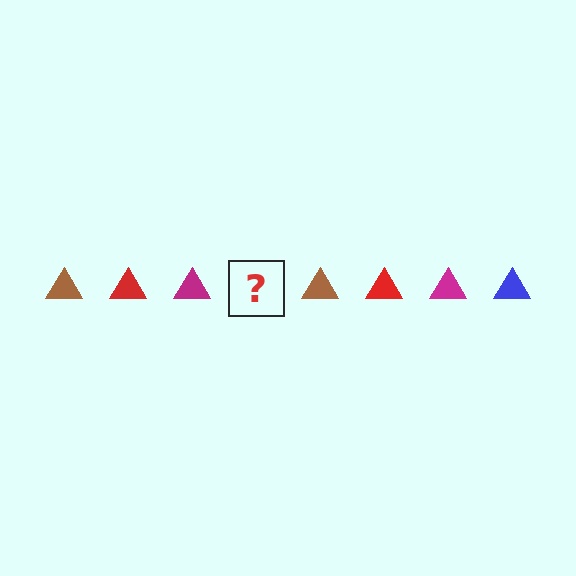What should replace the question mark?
The question mark should be replaced with a blue triangle.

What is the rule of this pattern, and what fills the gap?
The rule is that the pattern cycles through brown, red, magenta, blue triangles. The gap should be filled with a blue triangle.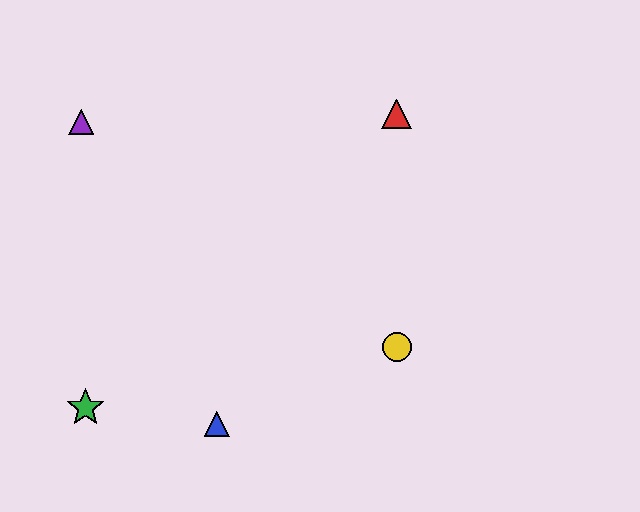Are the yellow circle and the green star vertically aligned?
No, the yellow circle is at x≈397 and the green star is at x≈86.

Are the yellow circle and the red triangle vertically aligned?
Yes, both are at x≈397.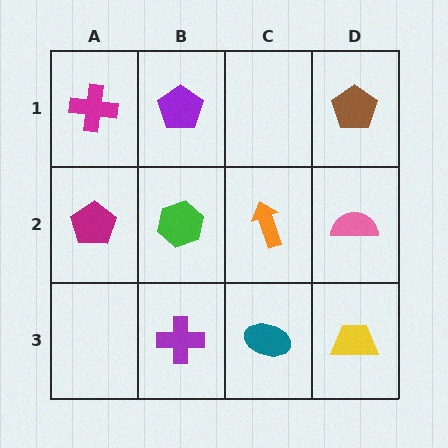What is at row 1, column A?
A magenta cross.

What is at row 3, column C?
A teal ellipse.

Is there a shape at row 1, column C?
No, that cell is empty.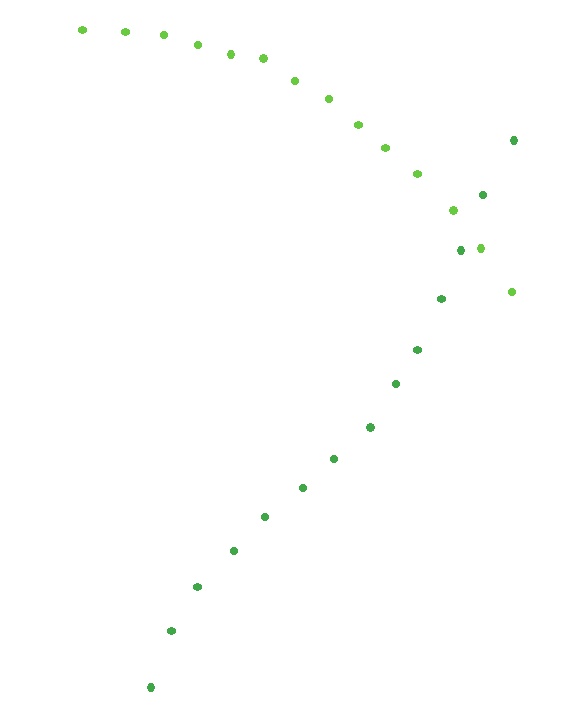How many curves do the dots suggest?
There are 2 distinct paths.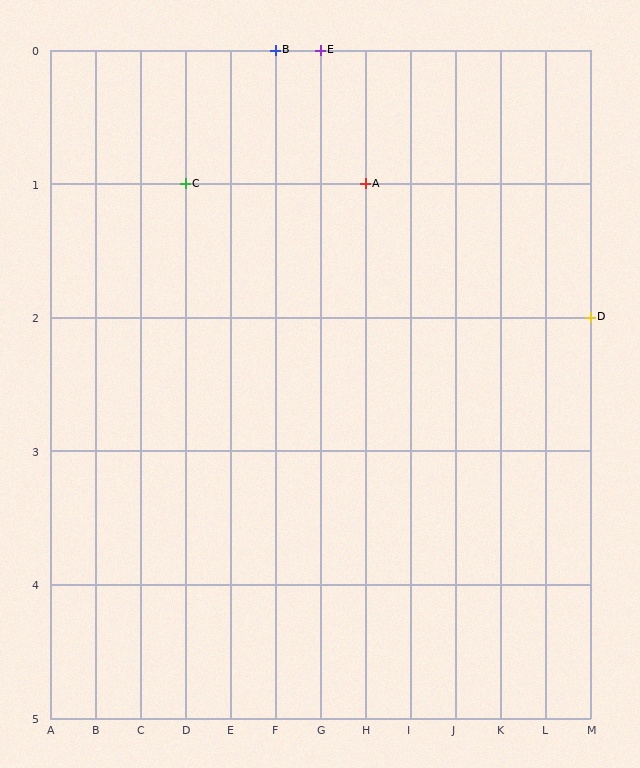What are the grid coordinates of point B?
Point B is at grid coordinates (F, 0).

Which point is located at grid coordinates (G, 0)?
Point E is at (G, 0).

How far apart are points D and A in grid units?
Points D and A are 5 columns and 1 row apart (about 5.1 grid units diagonally).